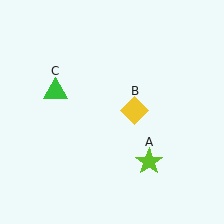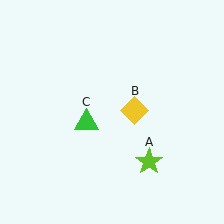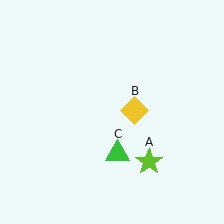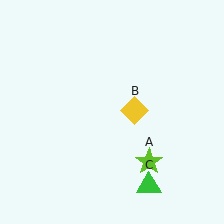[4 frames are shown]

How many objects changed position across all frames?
1 object changed position: green triangle (object C).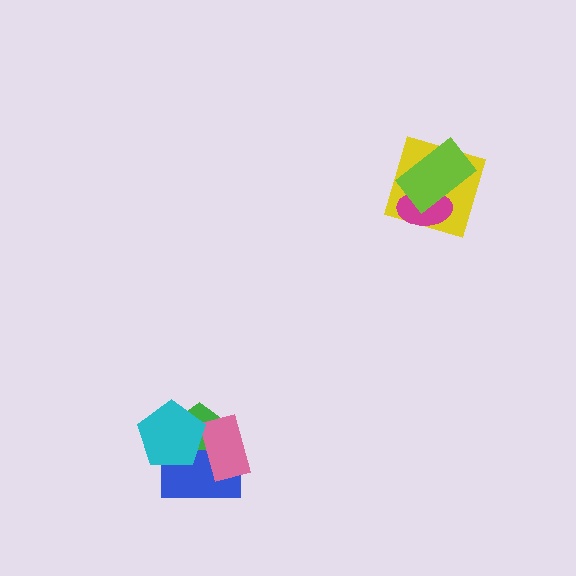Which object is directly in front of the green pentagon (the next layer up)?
The blue rectangle is directly in front of the green pentagon.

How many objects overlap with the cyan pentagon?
3 objects overlap with the cyan pentagon.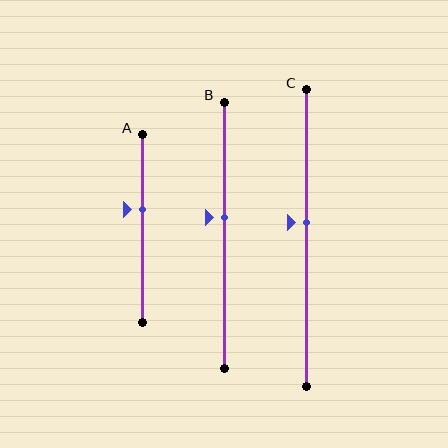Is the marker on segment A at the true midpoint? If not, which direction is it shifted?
No, the marker on segment A is shifted upward by about 10% of the segment length.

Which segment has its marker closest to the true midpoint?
Segment C has its marker closest to the true midpoint.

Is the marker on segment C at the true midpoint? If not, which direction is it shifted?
No, the marker on segment C is shifted upward by about 5% of the segment length.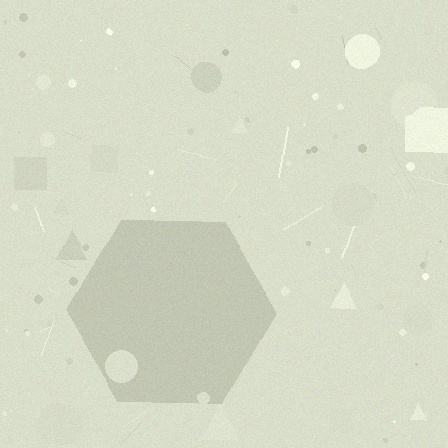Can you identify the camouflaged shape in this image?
The camouflaged shape is a hexagon.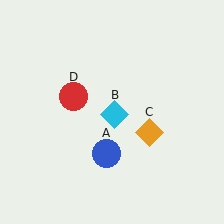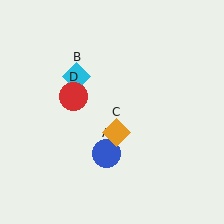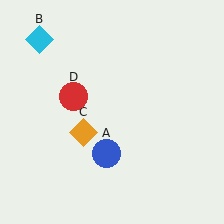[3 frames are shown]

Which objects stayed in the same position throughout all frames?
Blue circle (object A) and red circle (object D) remained stationary.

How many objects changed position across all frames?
2 objects changed position: cyan diamond (object B), orange diamond (object C).